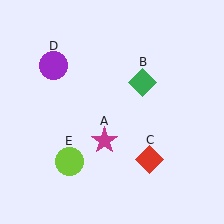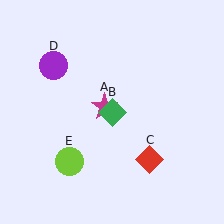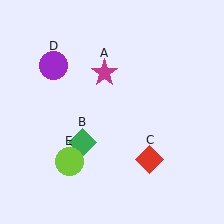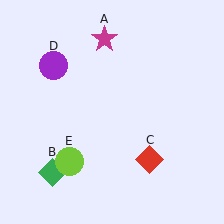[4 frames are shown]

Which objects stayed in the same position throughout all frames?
Red diamond (object C) and purple circle (object D) and lime circle (object E) remained stationary.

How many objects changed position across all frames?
2 objects changed position: magenta star (object A), green diamond (object B).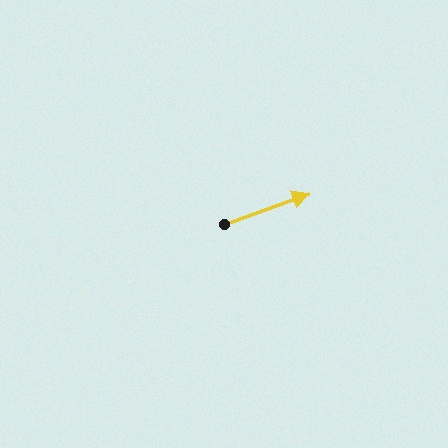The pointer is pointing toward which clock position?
Roughly 2 o'clock.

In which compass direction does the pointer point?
East.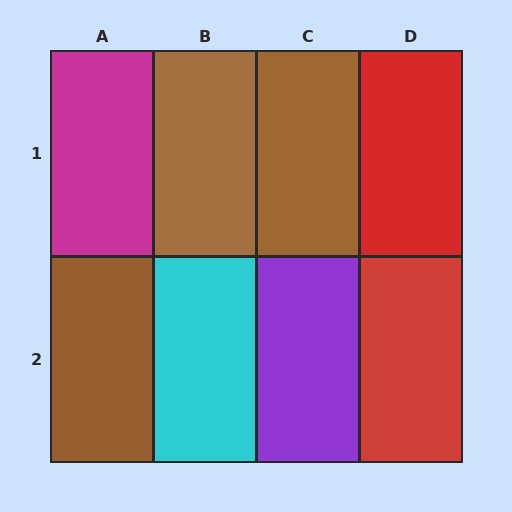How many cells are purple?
1 cell is purple.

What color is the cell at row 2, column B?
Cyan.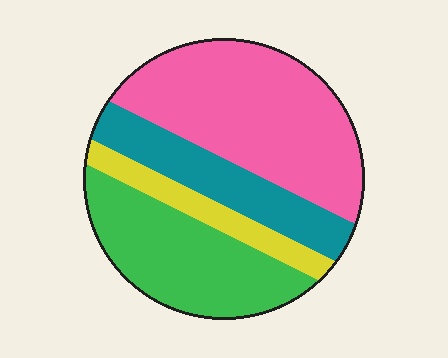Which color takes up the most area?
Pink, at roughly 40%.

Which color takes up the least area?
Yellow, at roughly 10%.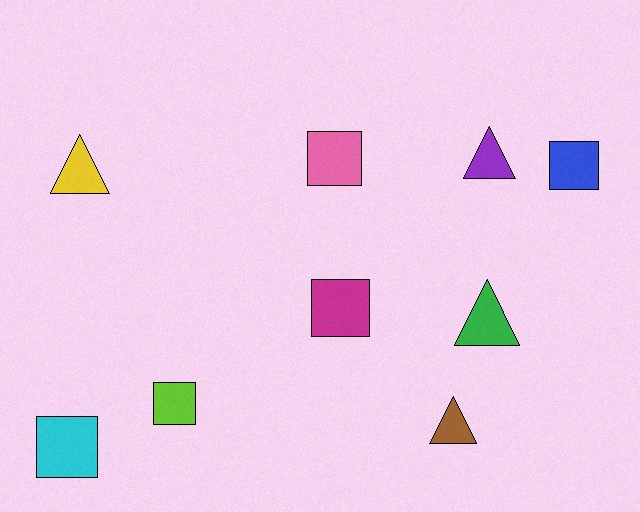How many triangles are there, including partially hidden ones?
There are 4 triangles.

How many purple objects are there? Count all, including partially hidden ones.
There is 1 purple object.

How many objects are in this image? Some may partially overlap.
There are 9 objects.